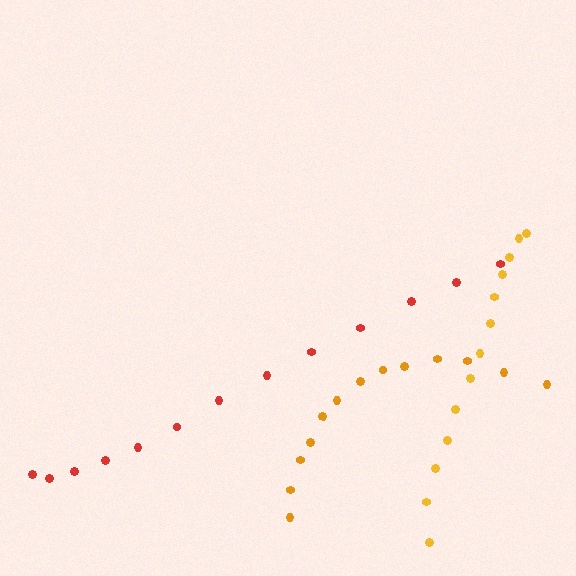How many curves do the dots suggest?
There are 3 distinct paths.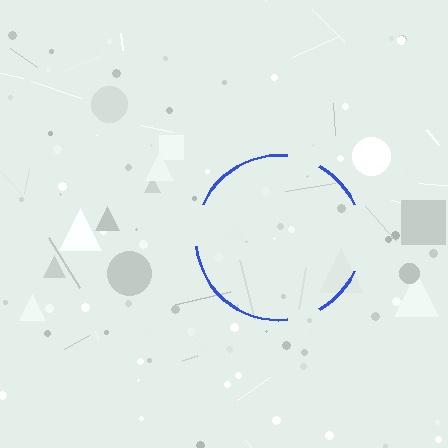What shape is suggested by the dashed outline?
The dashed outline suggests a circle.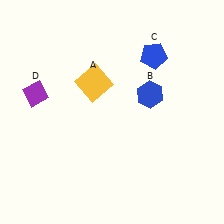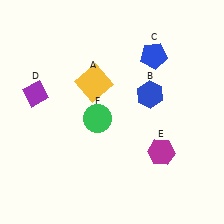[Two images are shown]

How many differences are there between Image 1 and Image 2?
There are 2 differences between the two images.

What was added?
A magenta hexagon (E), a green circle (F) were added in Image 2.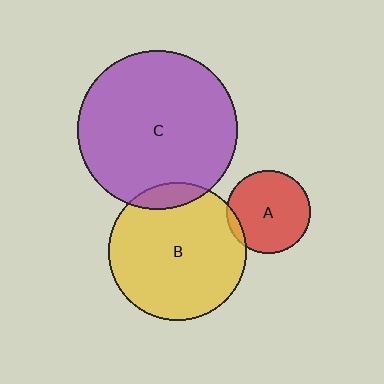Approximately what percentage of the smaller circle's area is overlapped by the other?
Approximately 5%.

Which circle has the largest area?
Circle C (purple).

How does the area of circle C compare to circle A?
Approximately 3.7 times.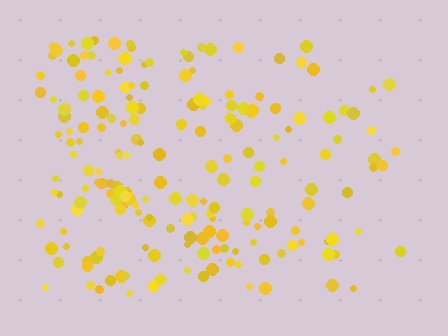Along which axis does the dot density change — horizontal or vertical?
Horizontal.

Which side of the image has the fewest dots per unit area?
The right.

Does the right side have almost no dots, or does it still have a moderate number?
Still a moderate number, just noticeably fewer than the left.